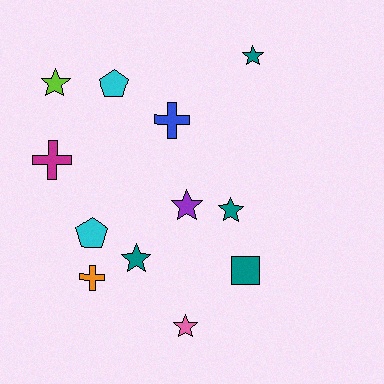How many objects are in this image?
There are 12 objects.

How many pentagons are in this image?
There are 2 pentagons.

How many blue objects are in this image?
There is 1 blue object.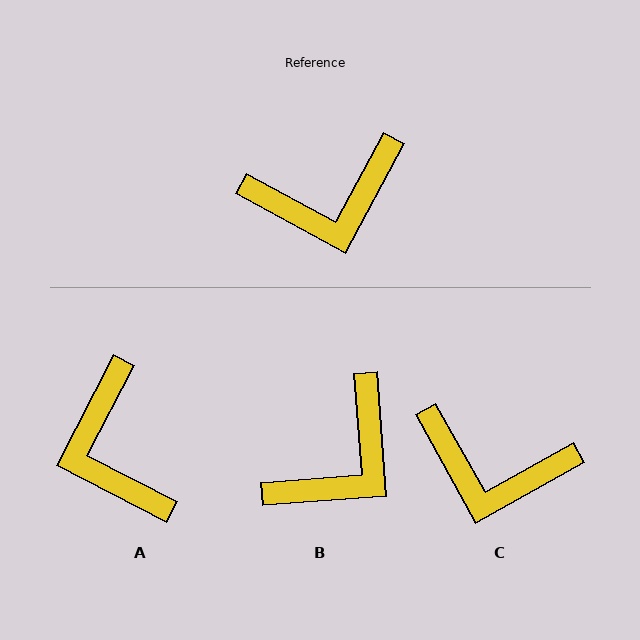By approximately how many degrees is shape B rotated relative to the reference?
Approximately 33 degrees counter-clockwise.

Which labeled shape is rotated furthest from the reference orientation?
A, about 89 degrees away.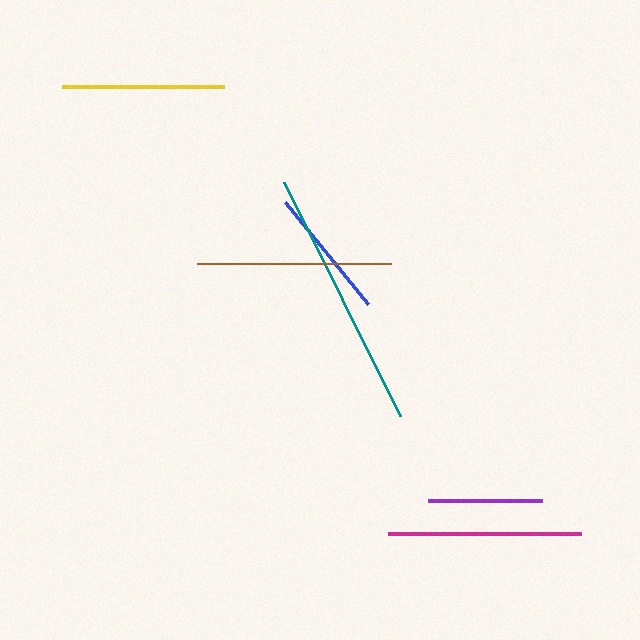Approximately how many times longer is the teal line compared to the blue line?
The teal line is approximately 2.0 times the length of the blue line.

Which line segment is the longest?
The teal line is the longest at approximately 261 pixels.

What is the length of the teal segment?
The teal segment is approximately 261 pixels long.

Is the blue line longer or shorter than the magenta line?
The magenta line is longer than the blue line.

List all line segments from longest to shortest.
From longest to shortest: teal, brown, magenta, yellow, blue, purple.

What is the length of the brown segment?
The brown segment is approximately 195 pixels long.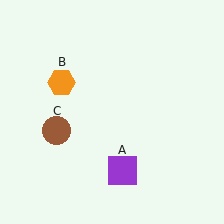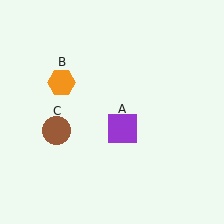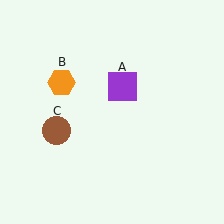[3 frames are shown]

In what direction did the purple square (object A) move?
The purple square (object A) moved up.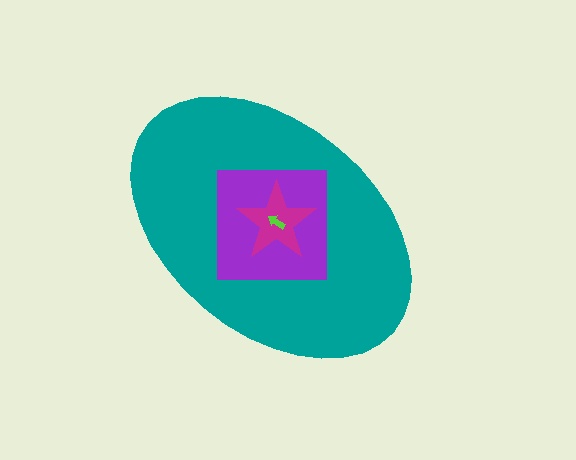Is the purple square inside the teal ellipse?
Yes.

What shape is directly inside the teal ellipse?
The purple square.